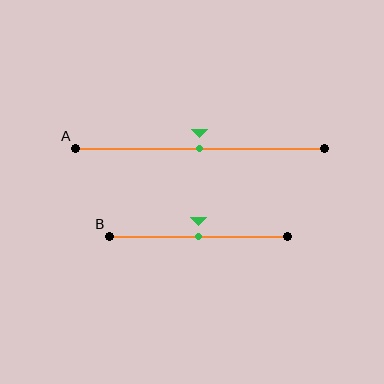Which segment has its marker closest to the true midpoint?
Segment A has its marker closest to the true midpoint.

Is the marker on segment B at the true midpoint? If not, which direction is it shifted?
Yes, the marker on segment B is at the true midpoint.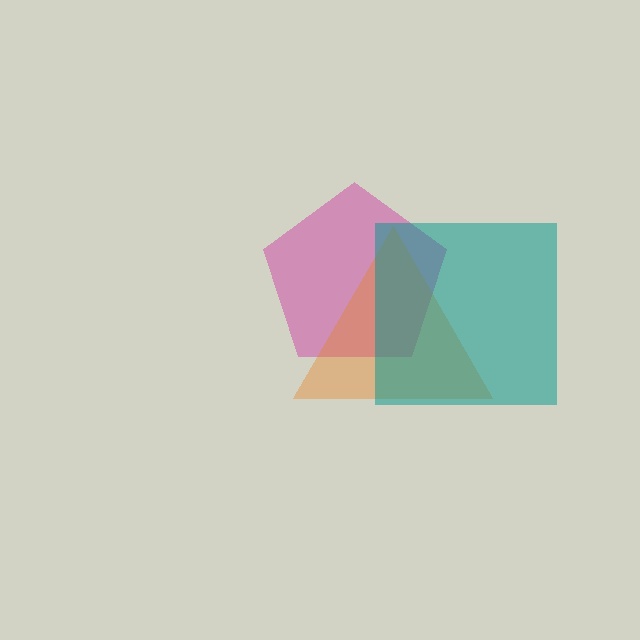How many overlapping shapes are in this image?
There are 3 overlapping shapes in the image.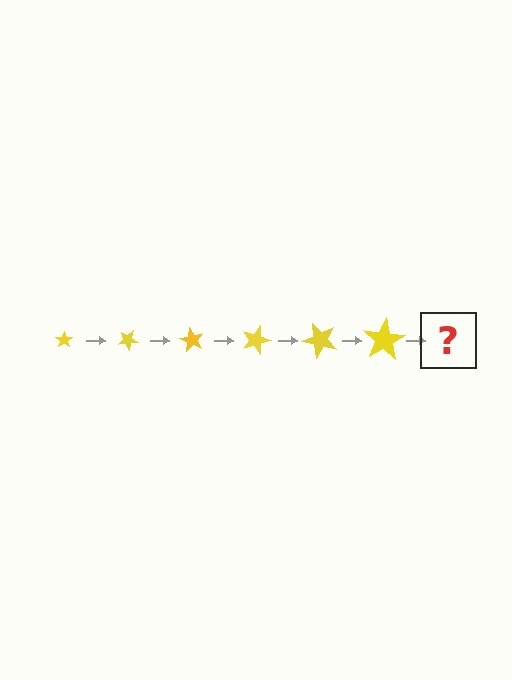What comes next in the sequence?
The next element should be a star, larger than the previous one and rotated 180 degrees from the start.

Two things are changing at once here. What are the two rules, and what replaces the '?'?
The two rules are that the star grows larger each step and it rotates 30 degrees each step. The '?' should be a star, larger than the previous one and rotated 180 degrees from the start.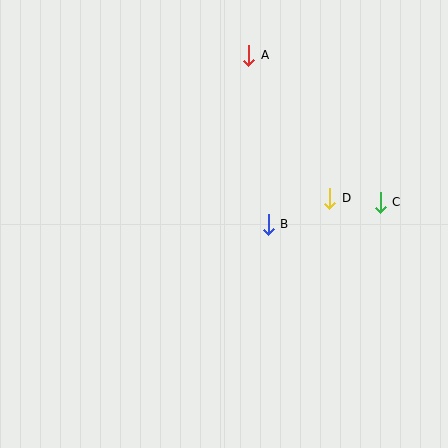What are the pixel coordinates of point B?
Point B is at (268, 224).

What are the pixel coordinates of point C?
Point C is at (380, 202).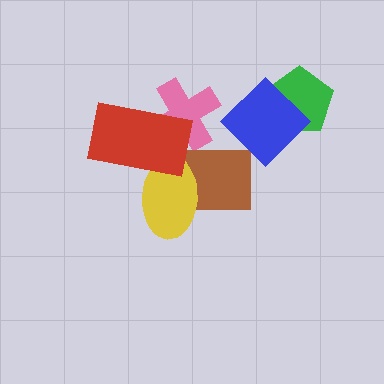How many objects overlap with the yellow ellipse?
2 objects overlap with the yellow ellipse.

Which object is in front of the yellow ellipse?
The red rectangle is in front of the yellow ellipse.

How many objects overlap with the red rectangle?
3 objects overlap with the red rectangle.